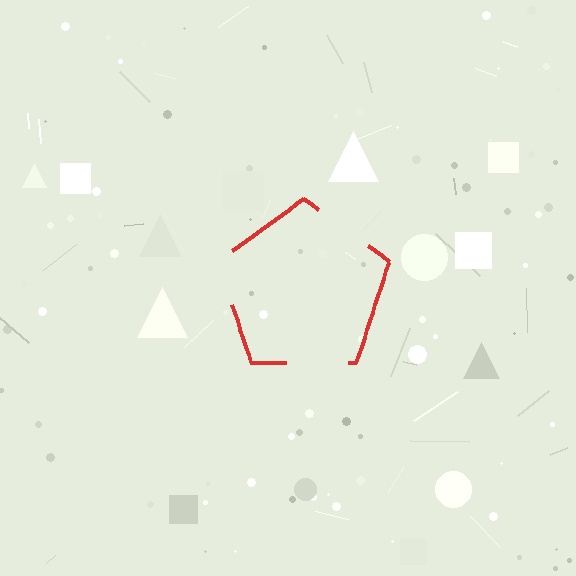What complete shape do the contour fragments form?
The contour fragments form a pentagon.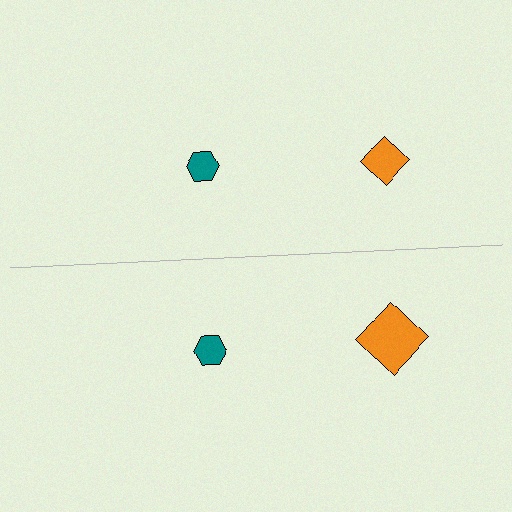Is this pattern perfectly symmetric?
No, the pattern is not perfectly symmetric. The orange diamond on the bottom side has a different size than its mirror counterpart.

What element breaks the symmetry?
The orange diamond on the bottom side has a different size than its mirror counterpart.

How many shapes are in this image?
There are 4 shapes in this image.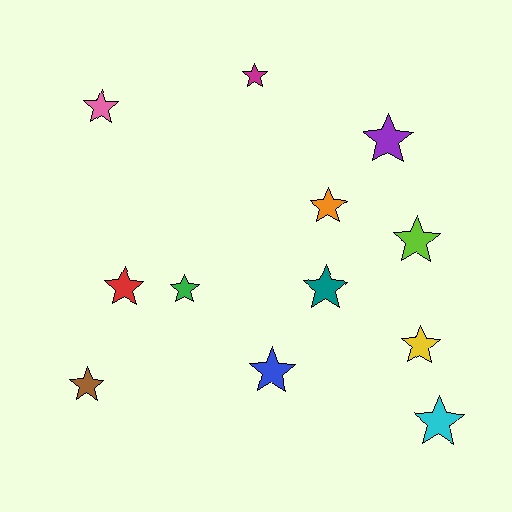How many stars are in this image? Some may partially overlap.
There are 12 stars.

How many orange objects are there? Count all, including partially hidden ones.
There is 1 orange object.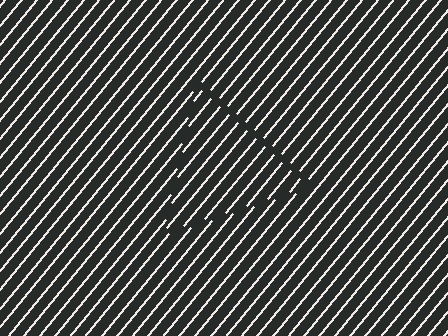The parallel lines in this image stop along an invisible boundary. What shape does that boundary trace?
An illusory triangle. The interior of the shape contains the same grating, shifted by half a period — the contour is defined by the phase discontinuity where line-ends from the inner and outer gratings abut.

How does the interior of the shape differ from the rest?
The interior of the shape contains the same grating, shifted by half a period — the contour is defined by the phase discontinuity where line-ends from the inner and outer gratings abut.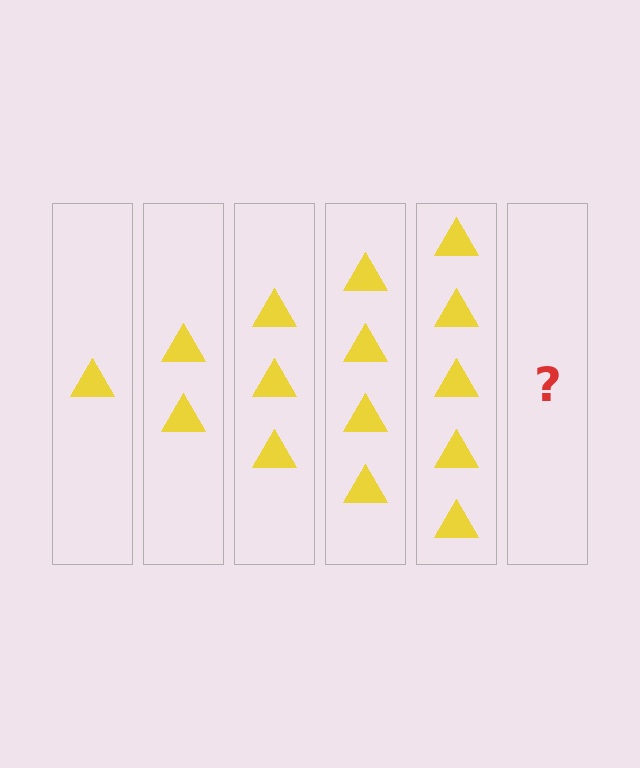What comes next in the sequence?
The next element should be 6 triangles.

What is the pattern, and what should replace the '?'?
The pattern is that each step adds one more triangle. The '?' should be 6 triangles.